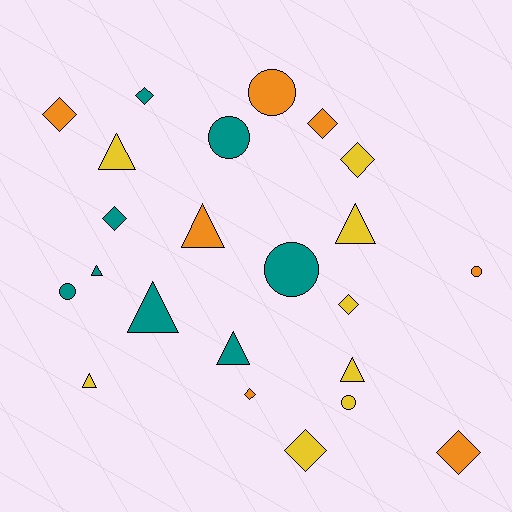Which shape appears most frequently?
Diamond, with 9 objects.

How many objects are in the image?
There are 23 objects.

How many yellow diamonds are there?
There are 3 yellow diamonds.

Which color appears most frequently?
Yellow, with 8 objects.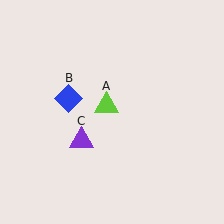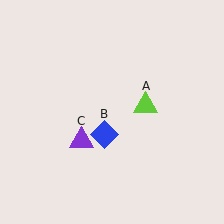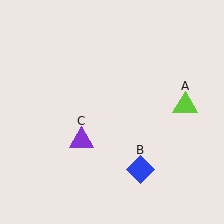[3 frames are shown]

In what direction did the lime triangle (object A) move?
The lime triangle (object A) moved right.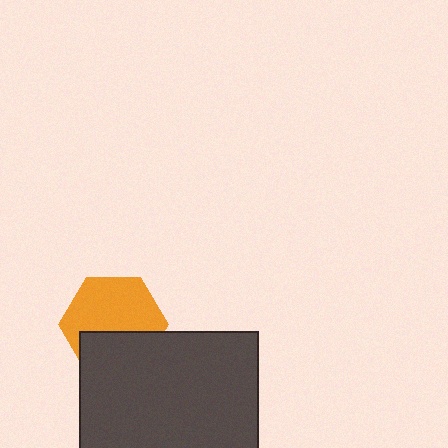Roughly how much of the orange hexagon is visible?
About half of it is visible (roughly 62%).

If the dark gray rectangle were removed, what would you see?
You would see the complete orange hexagon.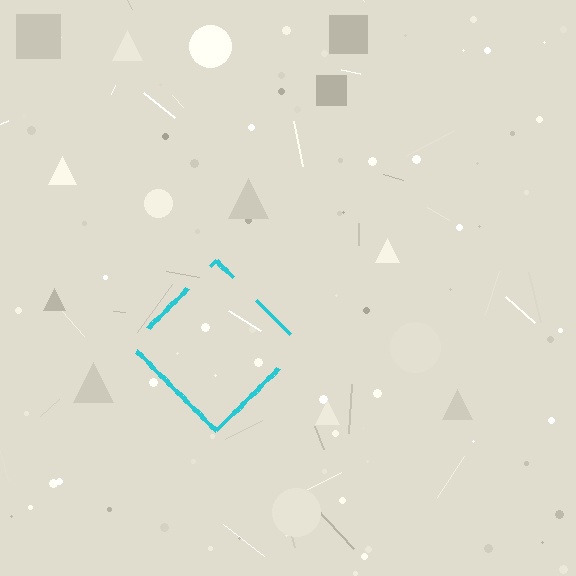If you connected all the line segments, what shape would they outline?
They would outline a diamond.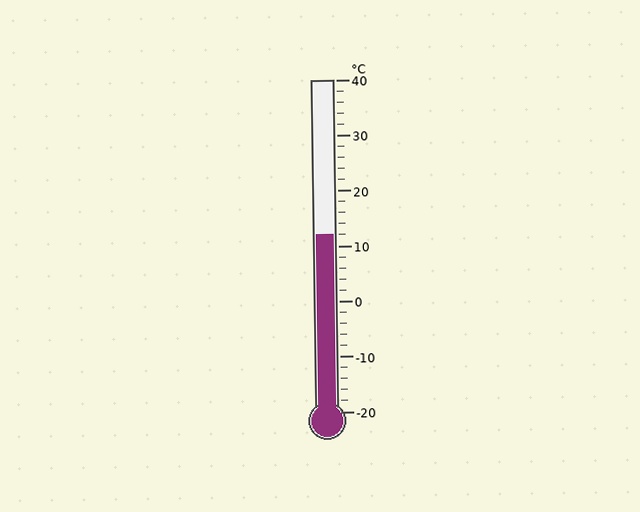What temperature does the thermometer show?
The thermometer shows approximately 12°C.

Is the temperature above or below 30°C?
The temperature is below 30°C.